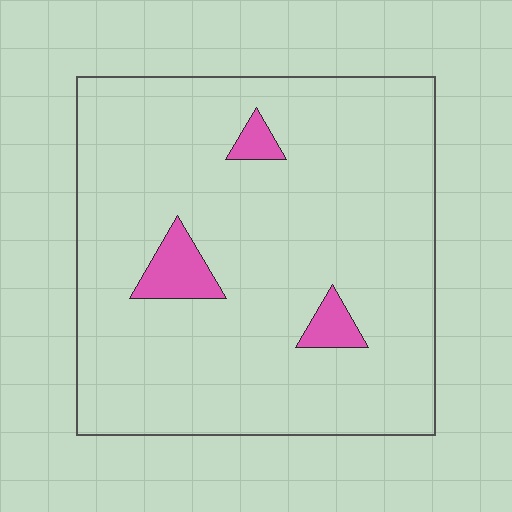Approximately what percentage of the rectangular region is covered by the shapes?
Approximately 5%.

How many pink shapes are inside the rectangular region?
3.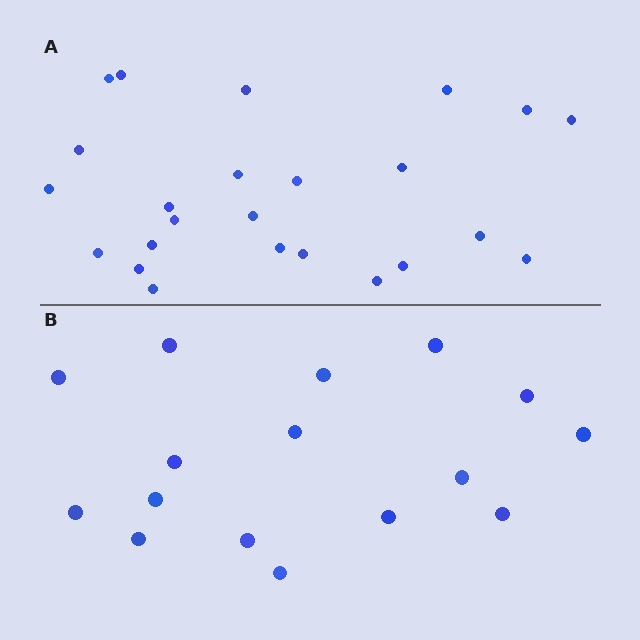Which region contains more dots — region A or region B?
Region A (the top region) has more dots.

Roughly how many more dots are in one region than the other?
Region A has roughly 8 or so more dots than region B.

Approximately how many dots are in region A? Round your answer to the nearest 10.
About 20 dots. (The exact count is 24, which rounds to 20.)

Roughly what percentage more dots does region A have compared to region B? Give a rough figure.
About 50% more.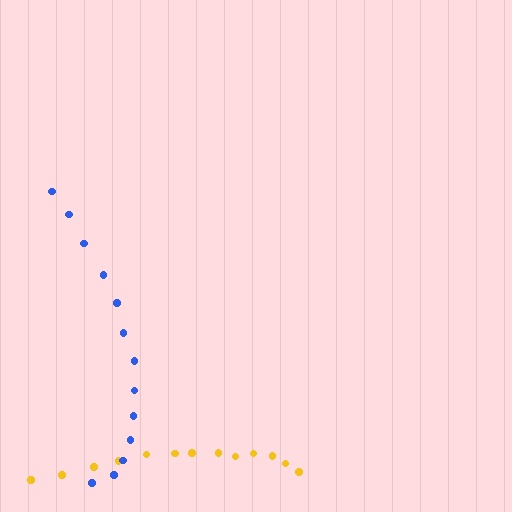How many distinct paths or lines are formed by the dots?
There are 2 distinct paths.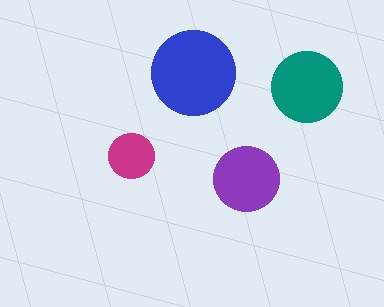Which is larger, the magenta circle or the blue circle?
The blue one.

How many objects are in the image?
There are 4 objects in the image.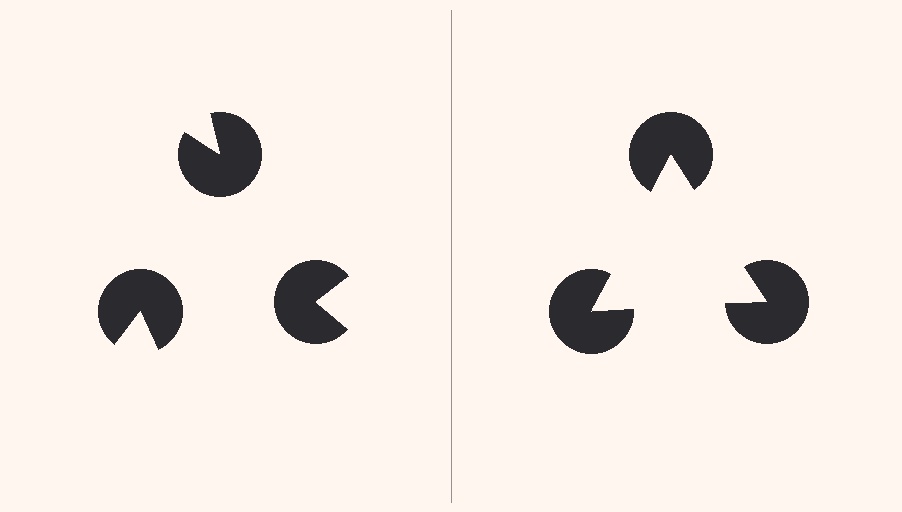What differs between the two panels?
The pac-man discs are positioned identically on both sides; only the wedge orientations differ. On the right they align to a triangle; on the left they are misaligned.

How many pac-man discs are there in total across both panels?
6 — 3 on each side.